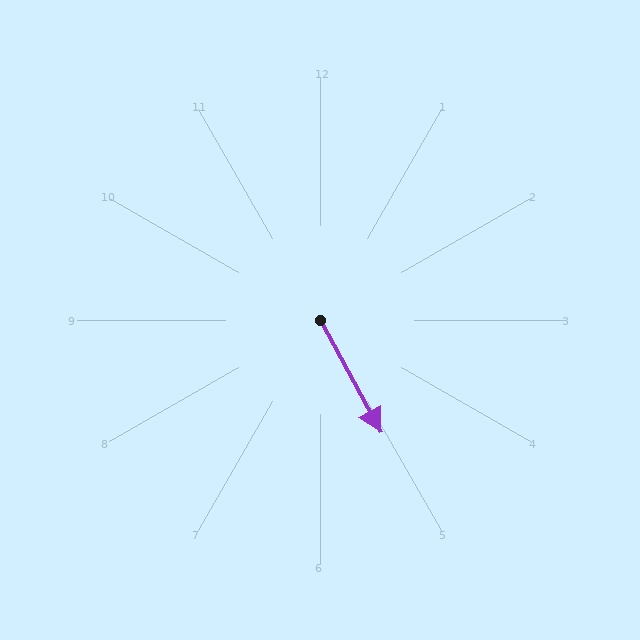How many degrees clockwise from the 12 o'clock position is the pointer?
Approximately 151 degrees.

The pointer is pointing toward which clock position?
Roughly 5 o'clock.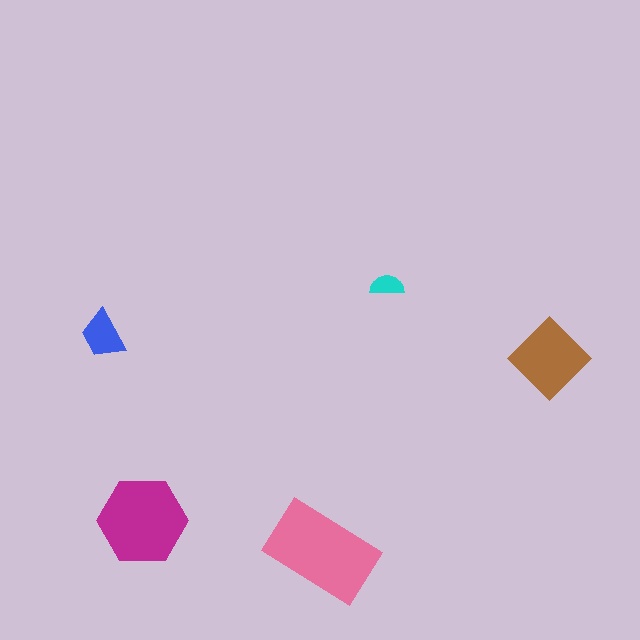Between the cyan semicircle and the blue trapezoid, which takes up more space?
The blue trapezoid.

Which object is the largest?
The pink rectangle.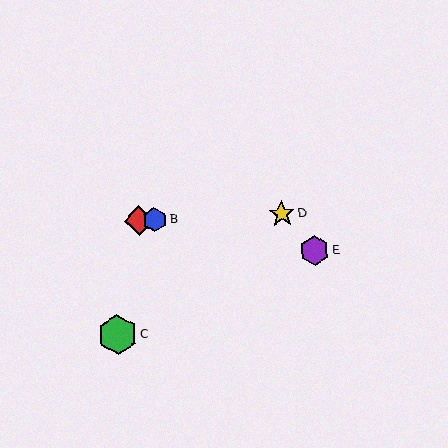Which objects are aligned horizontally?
Objects A, B, D are aligned horizontally.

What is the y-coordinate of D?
Object D is at y≈214.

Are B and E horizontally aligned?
No, B is at y≈220 and E is at y≈250.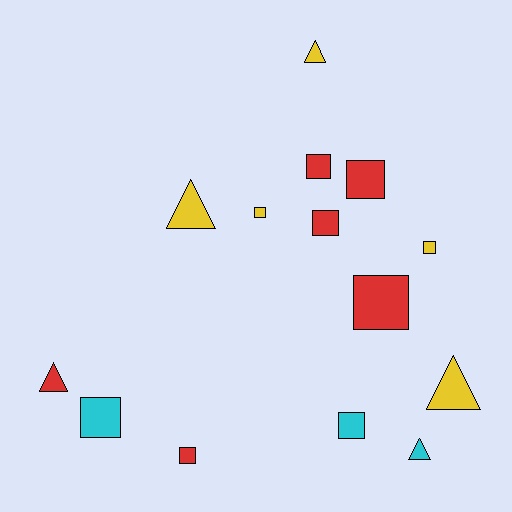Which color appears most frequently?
Red, with 6 objects.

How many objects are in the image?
There are 14 objects.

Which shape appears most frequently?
Square, with 9 objects.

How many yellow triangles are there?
There are 3 yellow triangles.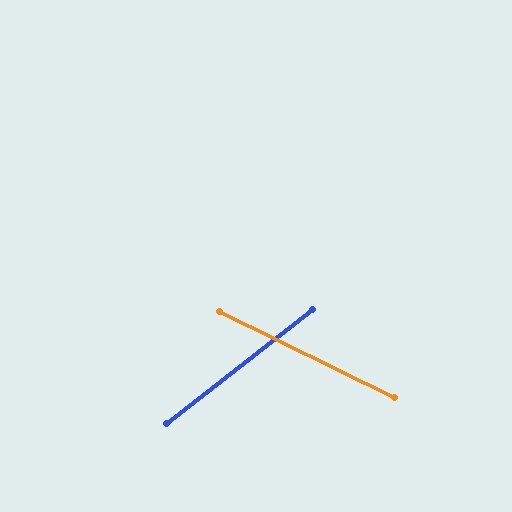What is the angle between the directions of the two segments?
Approximately 64 degrees.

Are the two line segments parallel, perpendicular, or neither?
Neither parallel nor perpendicular — they differ by about 64°.